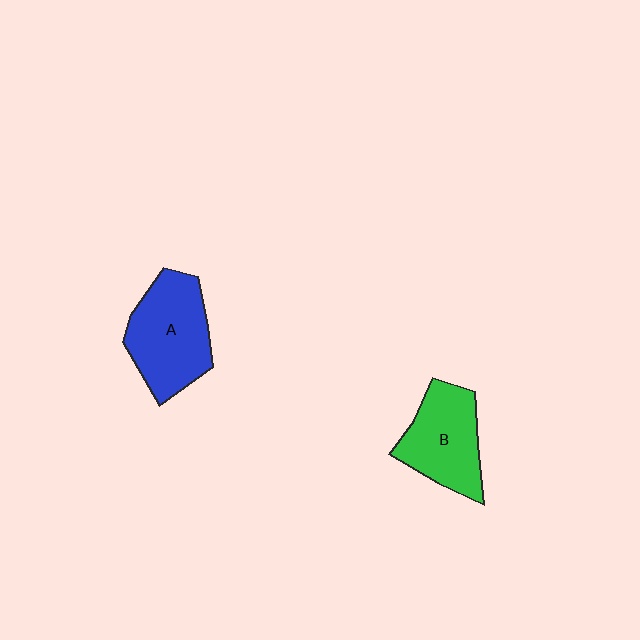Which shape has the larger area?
Shape A (blue).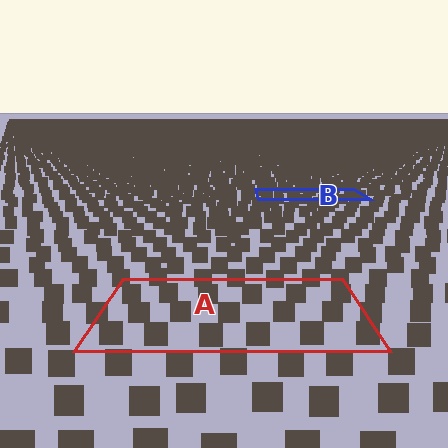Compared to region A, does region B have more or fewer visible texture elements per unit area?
Region B has more texture elements per unit area — they are packed more densely because it is farther away.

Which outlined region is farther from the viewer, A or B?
Region B is farther from the viewer — the texture elements inside it appear smaller and more densely packed.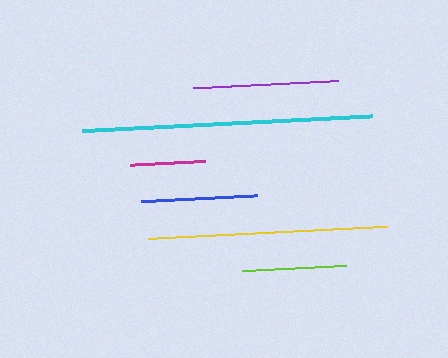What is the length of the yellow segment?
The yellow segment is approximately 239 pixels long.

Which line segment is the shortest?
The magenta line is the shortest at approximately 75 pixels.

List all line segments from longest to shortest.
From longest to shortest: cyan, yellow, purple, blue, lime, magenta.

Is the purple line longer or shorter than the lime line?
The purple line is longer than the lime line.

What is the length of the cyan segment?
The cyan segment is approximately 290 pixels long.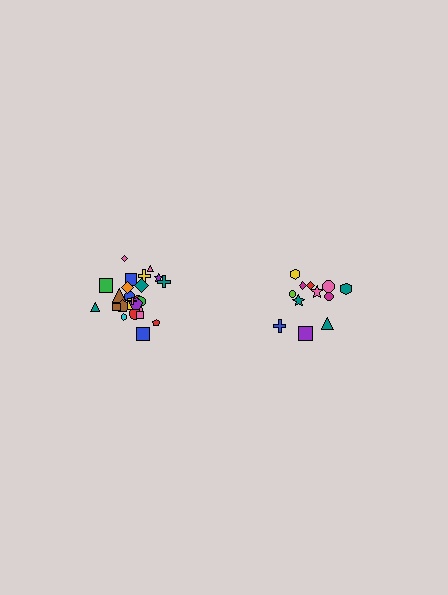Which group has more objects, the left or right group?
The left group.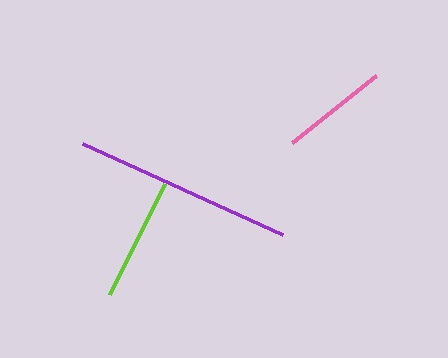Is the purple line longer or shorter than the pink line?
The purple line is longer than the pink line.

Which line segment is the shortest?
The pink line is the shortest at approximately 107 pixels.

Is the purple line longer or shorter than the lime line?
The purple line is longer than the lime line.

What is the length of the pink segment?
The pink segment is approximately 107 pixels long.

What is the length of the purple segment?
The purple segment is approximately 219 pixels long.